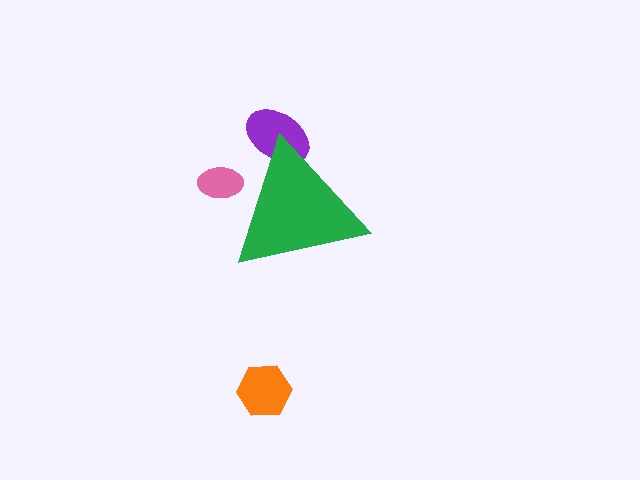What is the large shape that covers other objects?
A green triangle.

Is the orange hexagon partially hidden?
No, the orange hexagon is fully visible.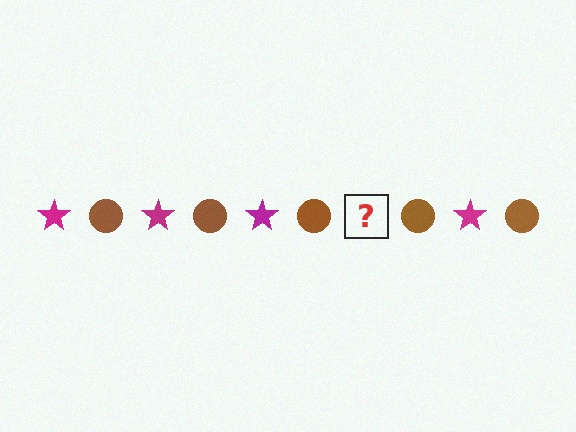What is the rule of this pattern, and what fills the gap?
The rule is that the pattern alternates between magenta star and brown circle. The gap should be filled with a magenta star.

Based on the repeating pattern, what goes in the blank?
The blank should be a magenta star.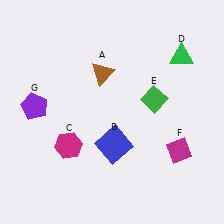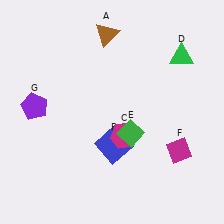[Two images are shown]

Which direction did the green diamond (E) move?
The green diamond (E) moved down.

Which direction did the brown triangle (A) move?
The brown triangle (A) moved up.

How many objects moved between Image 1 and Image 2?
3 objects moved between the two images.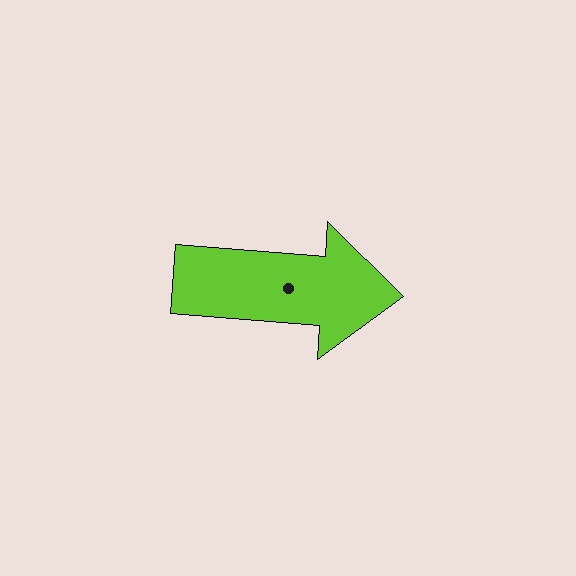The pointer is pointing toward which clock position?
Roughly 3 o'clock.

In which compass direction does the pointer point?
East.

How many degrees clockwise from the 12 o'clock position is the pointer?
Approximately 94 degrees.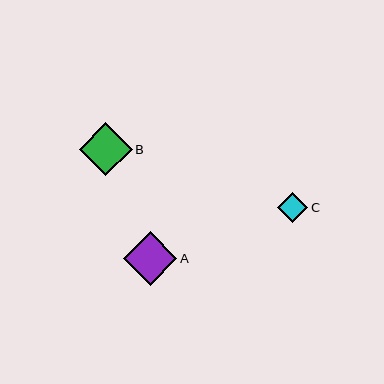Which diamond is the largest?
Diamond A is the largest with a size of approximately 54 pixels.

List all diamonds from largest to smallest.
From largest to smallest: A, B, C.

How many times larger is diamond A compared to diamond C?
Diamond A is approximately 1.8 times the size of diamond C.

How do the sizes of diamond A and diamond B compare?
Diamond A and diamond B are approximately the same size.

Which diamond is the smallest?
Diamond C is the smallest with a size of approximately 30 pixels.